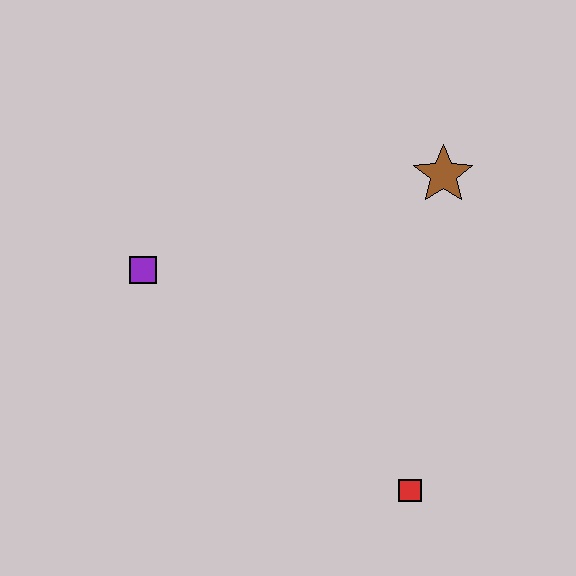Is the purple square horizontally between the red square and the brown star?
No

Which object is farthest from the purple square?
The red square is farthest from the purple square.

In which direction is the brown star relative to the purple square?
The brown star is to the right of the purple square.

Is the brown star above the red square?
Yes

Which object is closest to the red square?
The brown star is closest to the red square.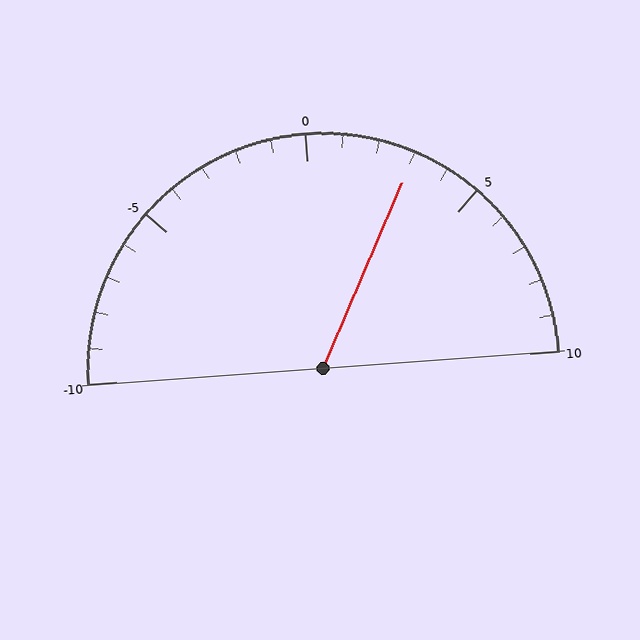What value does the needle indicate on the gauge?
The needle indicates approximately 3.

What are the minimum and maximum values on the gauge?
The gauge ranges from -10 to 10.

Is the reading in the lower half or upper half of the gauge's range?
The reading is in the upper half of the range (-10 to 10).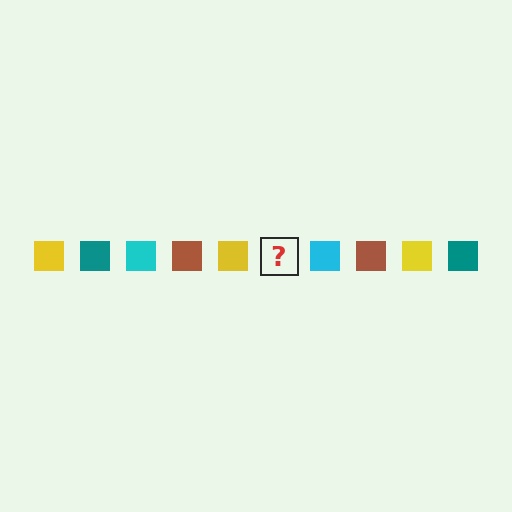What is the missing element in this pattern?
The missing element is a teal square.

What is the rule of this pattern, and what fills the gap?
The rule is that the pattern cycles through yellow, teal, cyan, brown squares. The gap should be filled with a teal square.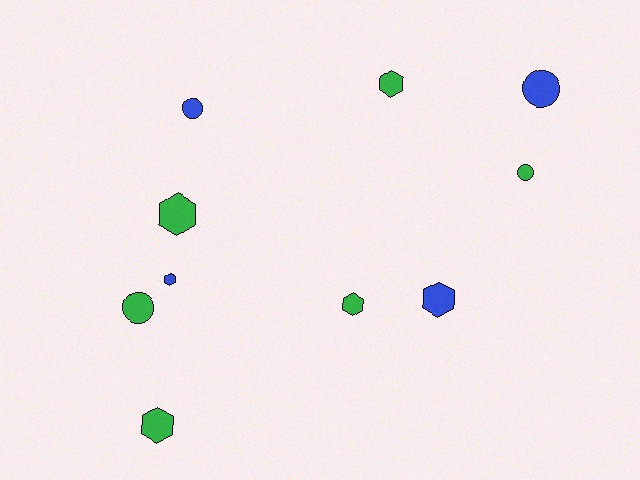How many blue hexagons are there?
There are 2 blue hexagons.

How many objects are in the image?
There are 10 objects.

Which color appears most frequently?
Green, with 6 objects.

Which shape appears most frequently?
Hexagon, with 6 objects.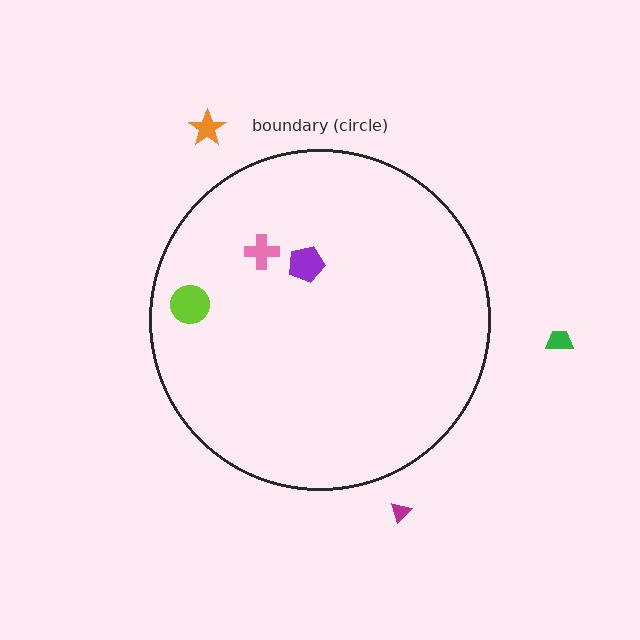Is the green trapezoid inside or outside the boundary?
Outside.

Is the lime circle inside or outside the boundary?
Inside.